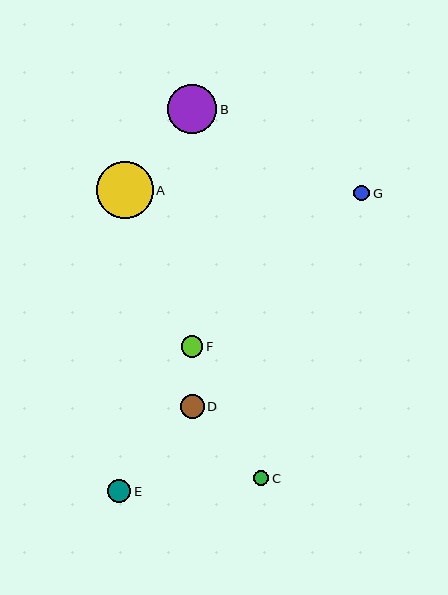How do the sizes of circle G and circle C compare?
Circle G and circle C are approximately the same size.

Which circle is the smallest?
Circle C is the smallest with a size of approximately 16 pixels.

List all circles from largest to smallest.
From largest to smallest: A, B, D, E, F, G, C.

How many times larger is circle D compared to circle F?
Circle D is approximately 1.1 times the size of circle F.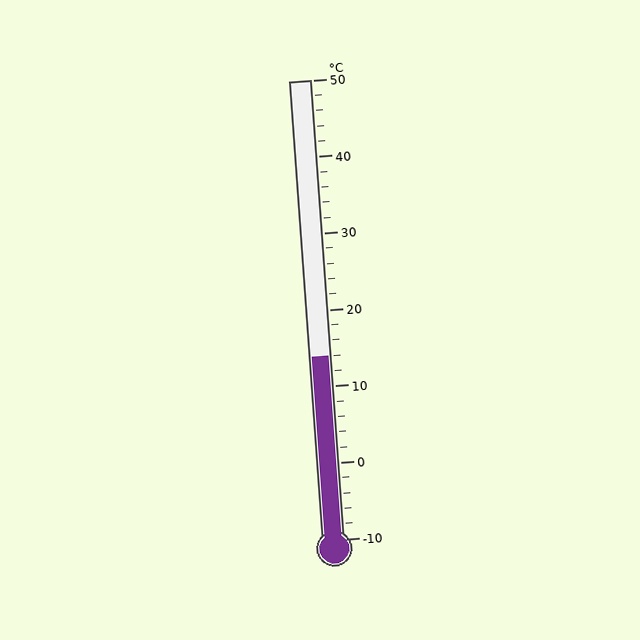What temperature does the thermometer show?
The thermometer shows approximately 14°C.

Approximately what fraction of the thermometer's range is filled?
The thermometer is filled to approximately 40% of its range.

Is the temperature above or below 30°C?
The temperature is below 30°C.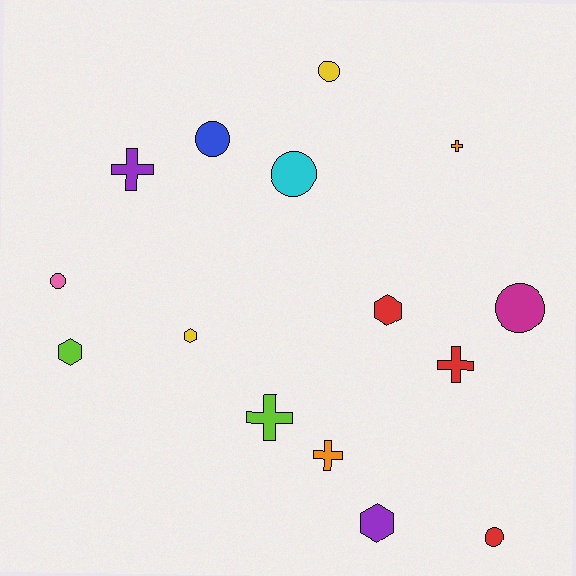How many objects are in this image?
There are 15 objects.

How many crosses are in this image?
There are 5 crosses.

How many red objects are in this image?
There are 3 red objects.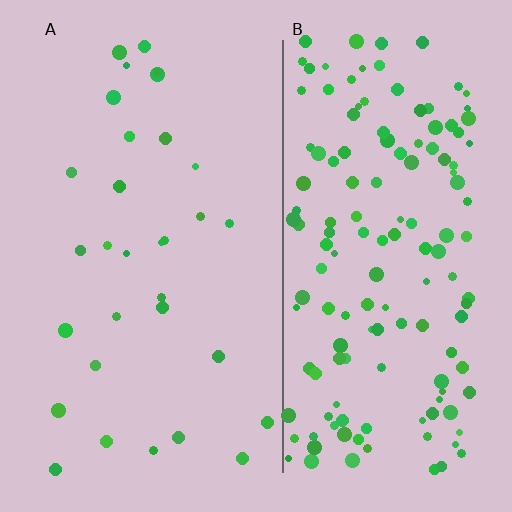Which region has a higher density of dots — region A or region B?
B (the right).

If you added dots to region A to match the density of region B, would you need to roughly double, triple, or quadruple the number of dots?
Approximately quadruple.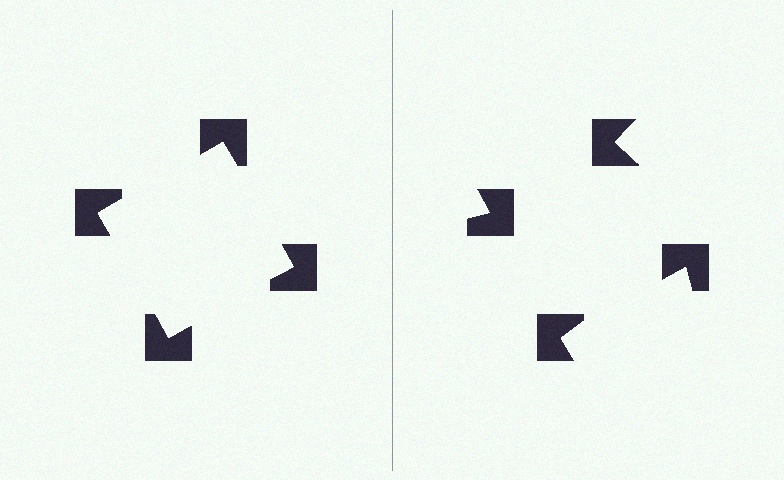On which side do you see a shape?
An illusory square appears on the left side. On the right side the wedge cuts are rotated, so no coherent shape forms.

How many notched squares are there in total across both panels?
8 — 4 on each side.